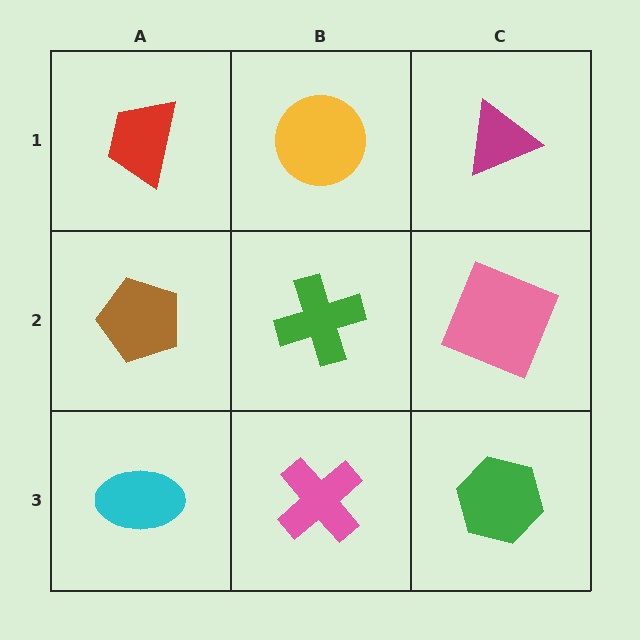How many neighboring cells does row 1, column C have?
2.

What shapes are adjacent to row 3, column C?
A pink square (row 2, column C), a pink cross (row 3, column B).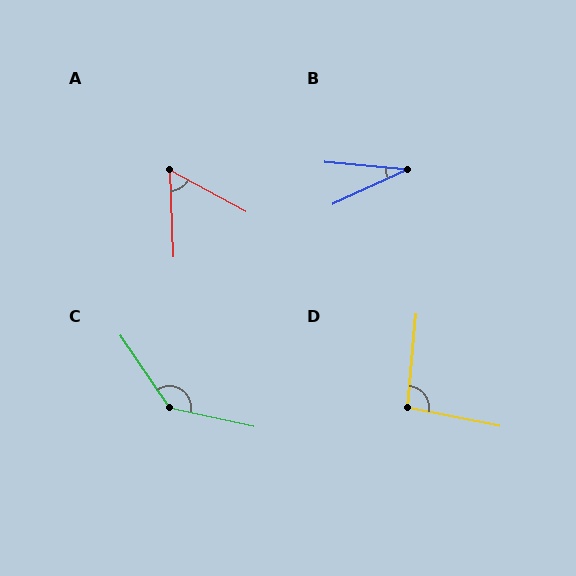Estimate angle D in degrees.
Approximately 96 degrees.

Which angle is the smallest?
B, at approximately 30 degrees.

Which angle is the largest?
C, at approximately 137 degrees.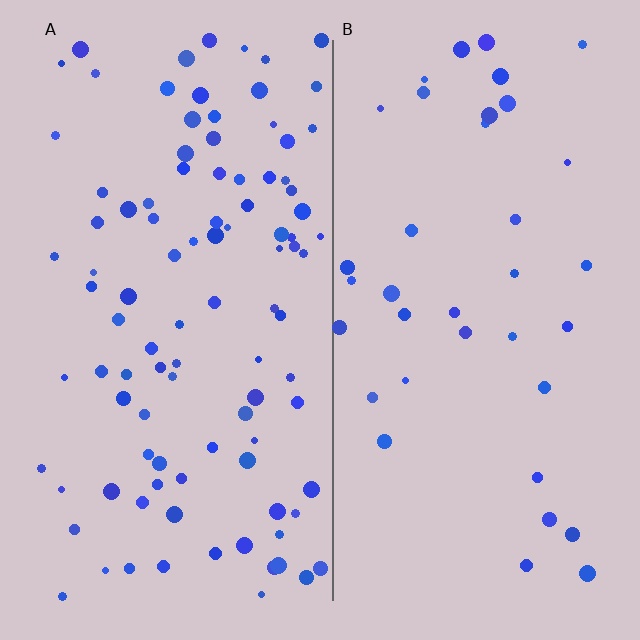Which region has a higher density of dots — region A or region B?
A (the left).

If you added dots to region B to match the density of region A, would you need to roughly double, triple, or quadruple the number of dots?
Approximately triple.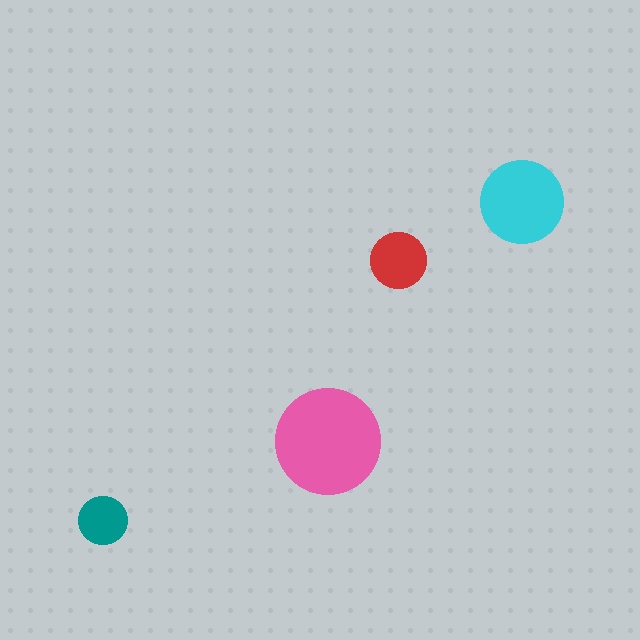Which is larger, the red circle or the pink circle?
The pink one.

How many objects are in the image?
There are 4 objects in the image.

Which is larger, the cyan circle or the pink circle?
The pink one.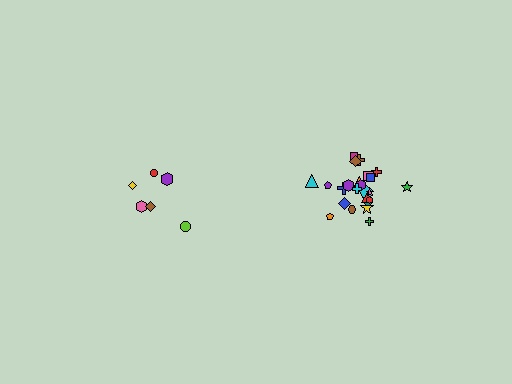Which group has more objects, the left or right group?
The right group.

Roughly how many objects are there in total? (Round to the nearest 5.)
Roughly 30 objects in total.